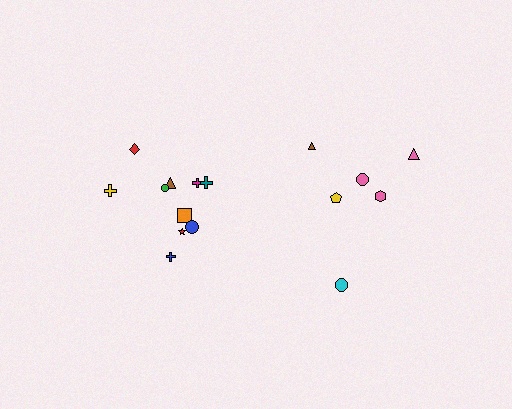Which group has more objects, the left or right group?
The left group.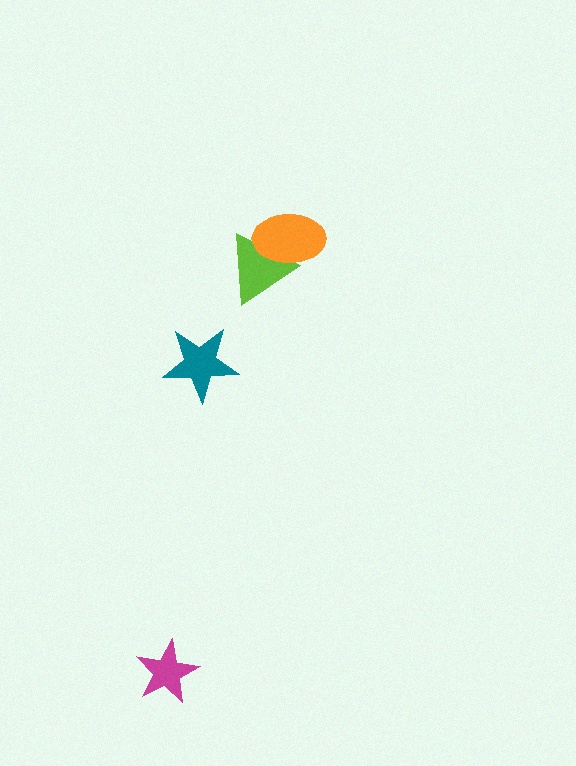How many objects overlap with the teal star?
0 objects overlap with the teal star.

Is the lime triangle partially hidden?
Yes, it is partially covered by another shape.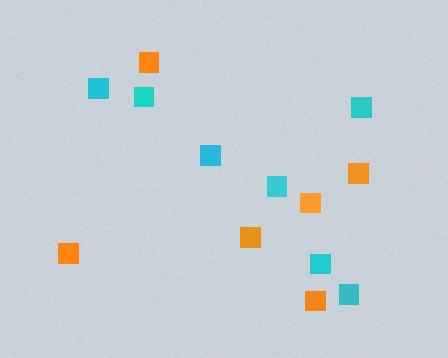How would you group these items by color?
There are 2 groups: one group of orange squares (6) and one group of cyan squares (7).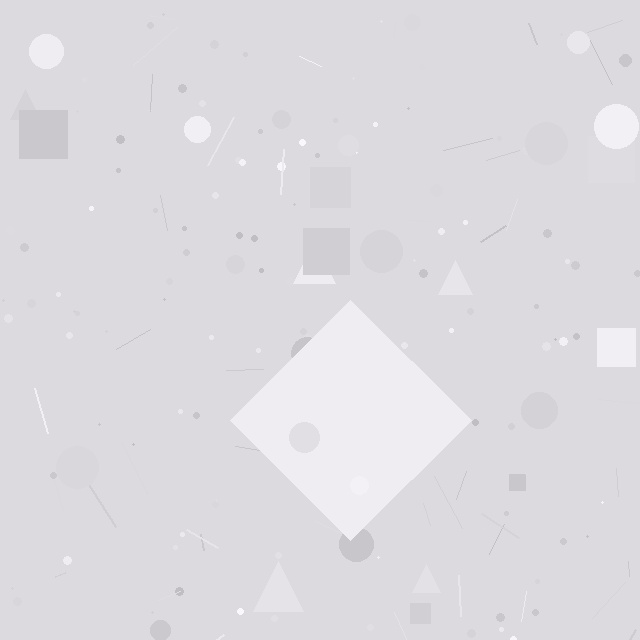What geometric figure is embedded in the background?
A diamond is embedded in the background.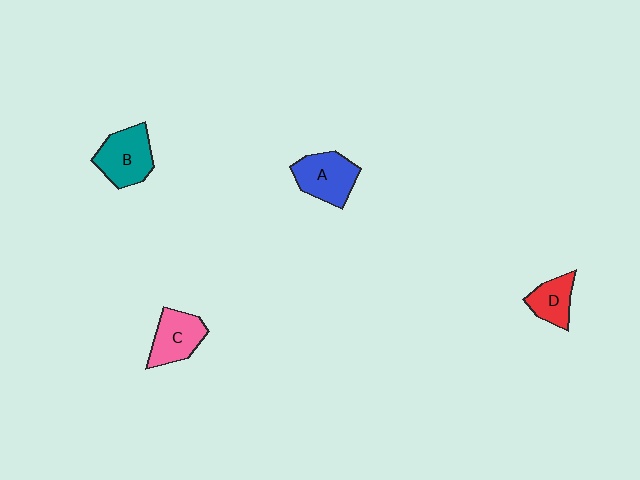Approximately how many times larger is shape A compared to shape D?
Approximately 1.5 times.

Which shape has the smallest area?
Shape D (red).